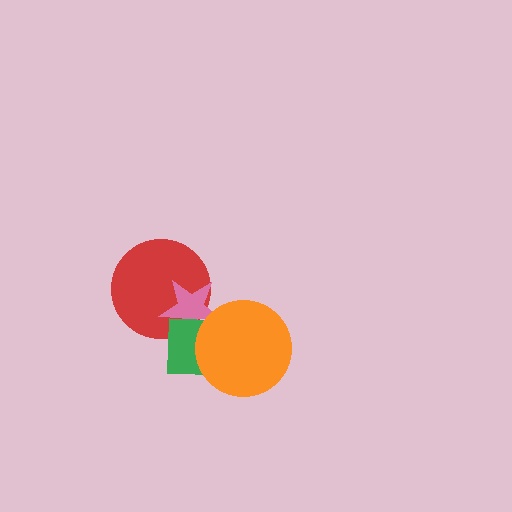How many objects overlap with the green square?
3 objects overlap with the green square.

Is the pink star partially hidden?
Yes, it is partially covered by another shape.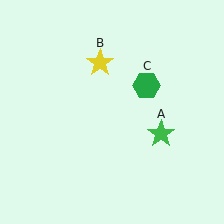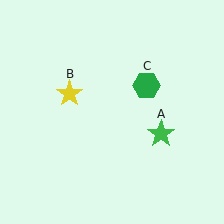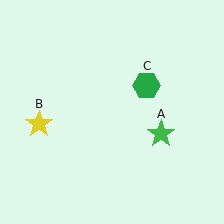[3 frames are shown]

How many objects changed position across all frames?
1 object changed position: yellow star (object B).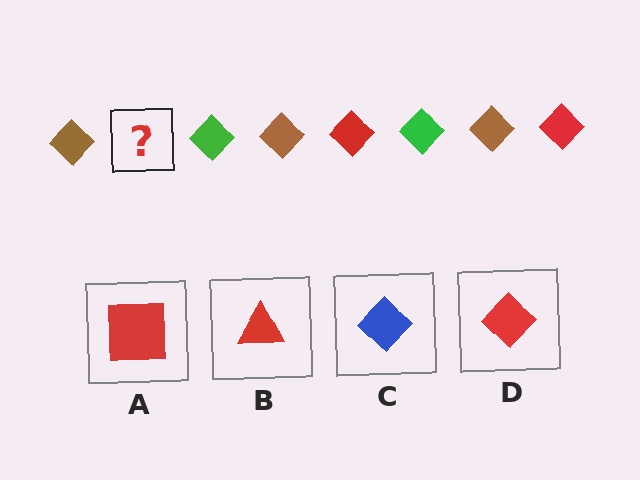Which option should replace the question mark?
Option D.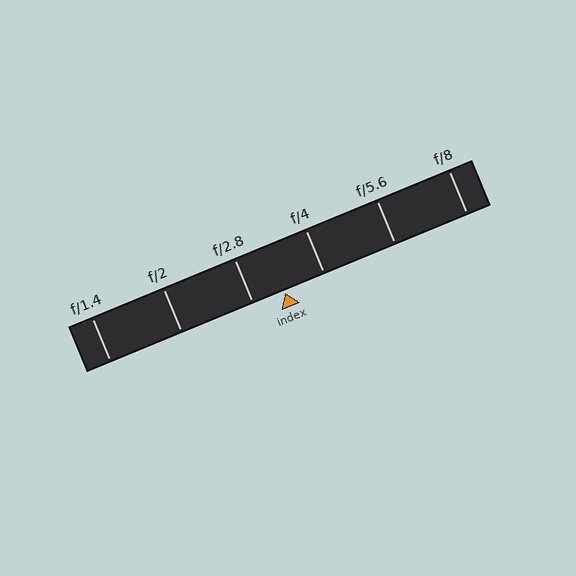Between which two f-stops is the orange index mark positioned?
The index mark is between f/2.8 and f/4.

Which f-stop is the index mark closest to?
The index mark is closest to f/2.8.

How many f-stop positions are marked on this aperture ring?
There are 6 f-stop positions marked.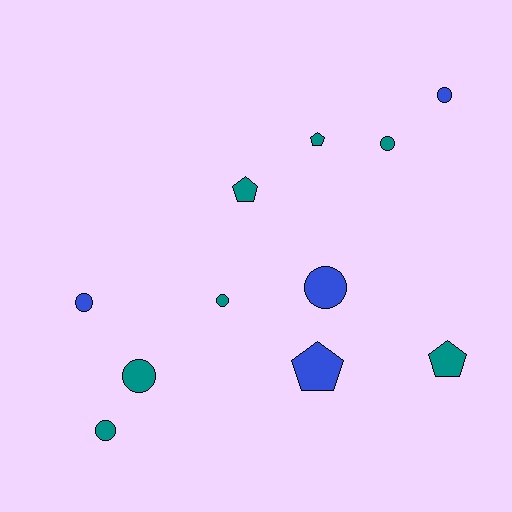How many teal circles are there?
There are 4 teal circles.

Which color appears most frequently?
Teal, with 7 objects.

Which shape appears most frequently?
Circle, with 7 objects.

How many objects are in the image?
There are 11 objects.